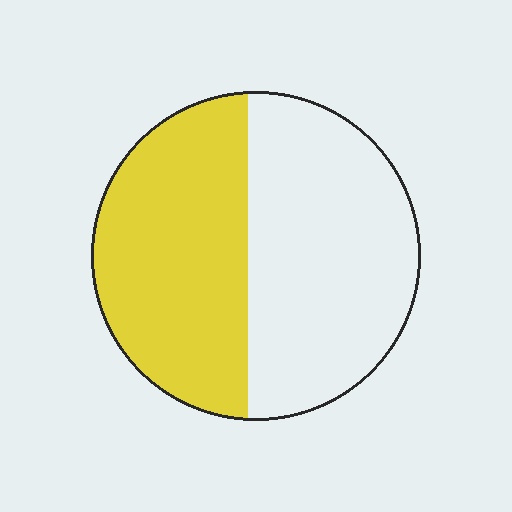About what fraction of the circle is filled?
About one half (1/2).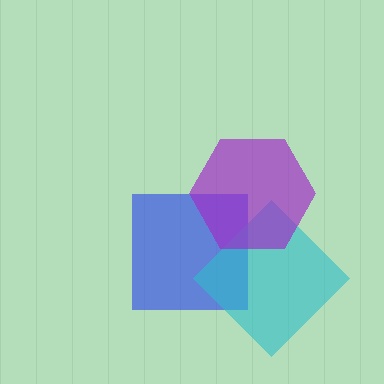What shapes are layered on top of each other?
The layered shapes are: a blue square, a cyan diamond, a purple hexagon.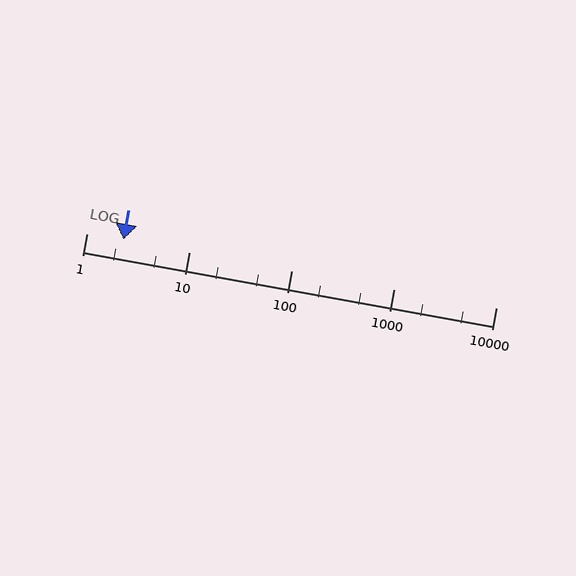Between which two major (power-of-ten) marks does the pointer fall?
The pointer is between 1 and 10.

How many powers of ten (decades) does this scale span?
The scale spans 4 decades, from 1 to 10000.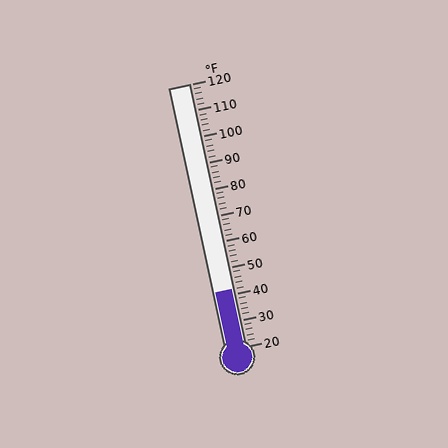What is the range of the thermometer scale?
The thermometer scale ranges from 20°F to 120°F.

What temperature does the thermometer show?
The thermometer shows approximately 42°F.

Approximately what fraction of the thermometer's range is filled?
The thermometer is filled to approximately 20% of its range.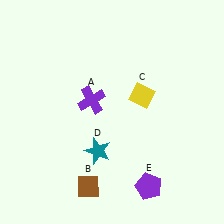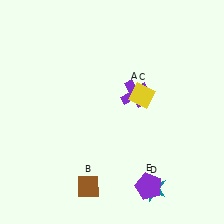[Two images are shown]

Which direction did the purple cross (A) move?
The purple cross (A) moved right.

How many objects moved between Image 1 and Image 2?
2 objects moved between the two images.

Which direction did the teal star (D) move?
The teal star (D) moved right.